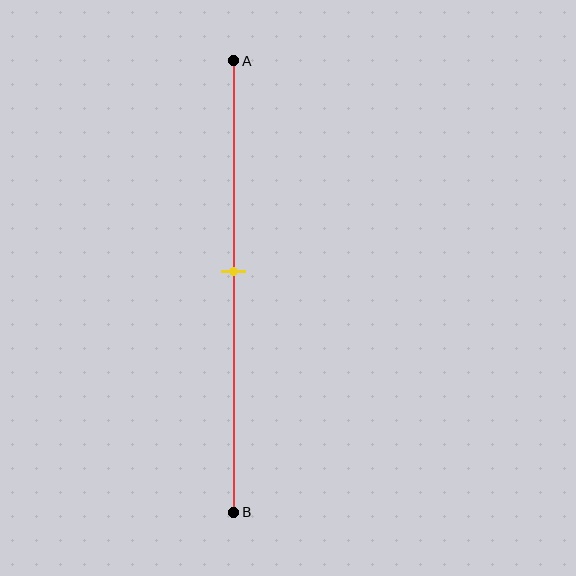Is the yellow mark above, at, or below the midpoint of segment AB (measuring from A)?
The yellow mark is above the midpoint of segment AB.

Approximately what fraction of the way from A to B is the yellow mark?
The yellow mark is approximately 45% of the way from A to B.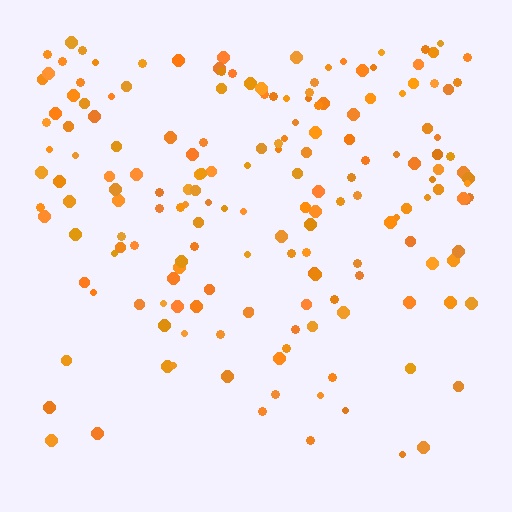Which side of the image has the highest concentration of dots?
The top.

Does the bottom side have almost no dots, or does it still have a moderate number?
Still a moderate number, just noticeably fewer than the top.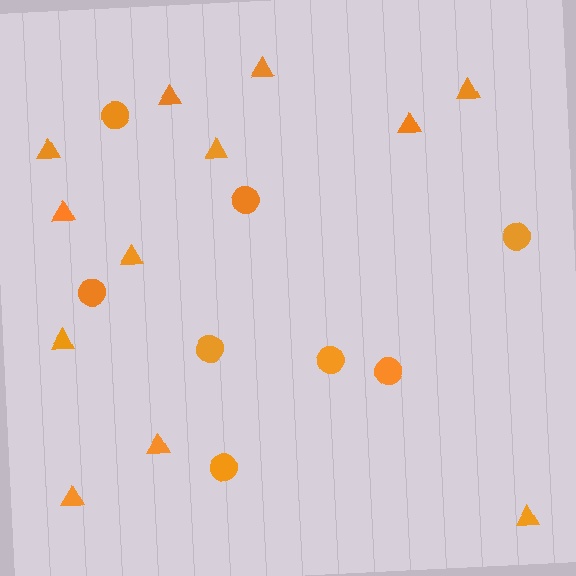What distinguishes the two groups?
There are 2 groups: one group of circles (8) and one group of triangles (12).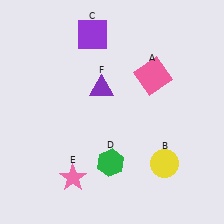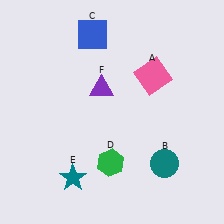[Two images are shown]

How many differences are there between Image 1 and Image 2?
There are 3 differences between the two images.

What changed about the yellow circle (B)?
In Image 1, B is yellow. In Image 2, it changed to teal.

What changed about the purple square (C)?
In Image 1, C is purple. In Image 2, it changed to blue.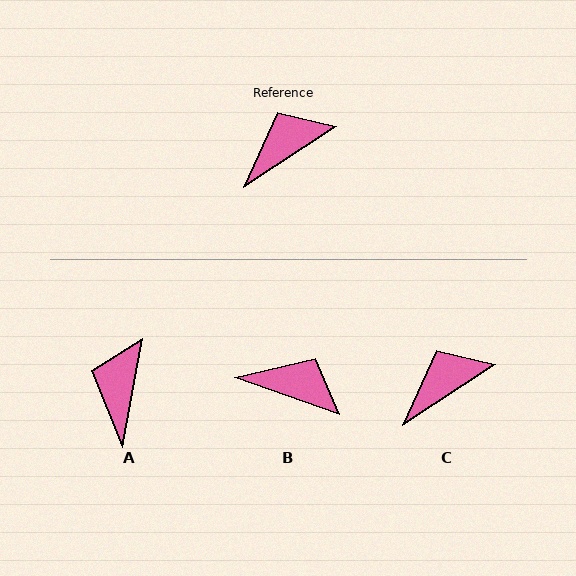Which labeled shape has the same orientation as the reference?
C.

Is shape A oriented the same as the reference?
No, it is off by about 46 degrees.